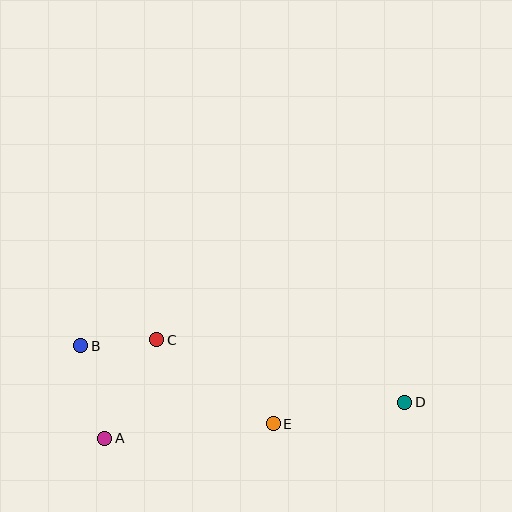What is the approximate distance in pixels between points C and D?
The distance between C and D is approximately 256 pixels.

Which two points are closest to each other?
Points B and C are closest to each other.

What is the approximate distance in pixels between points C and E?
The distance between C and E is approximately 144 pixels.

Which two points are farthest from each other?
Points B and D are farthest from each other.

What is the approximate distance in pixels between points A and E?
The distance between A and E is approximately 169 pixels.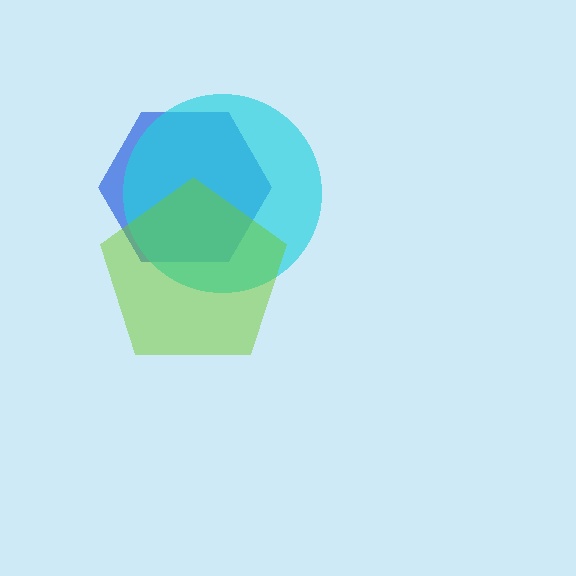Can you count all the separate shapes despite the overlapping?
Yes, there are 3 separate shapes.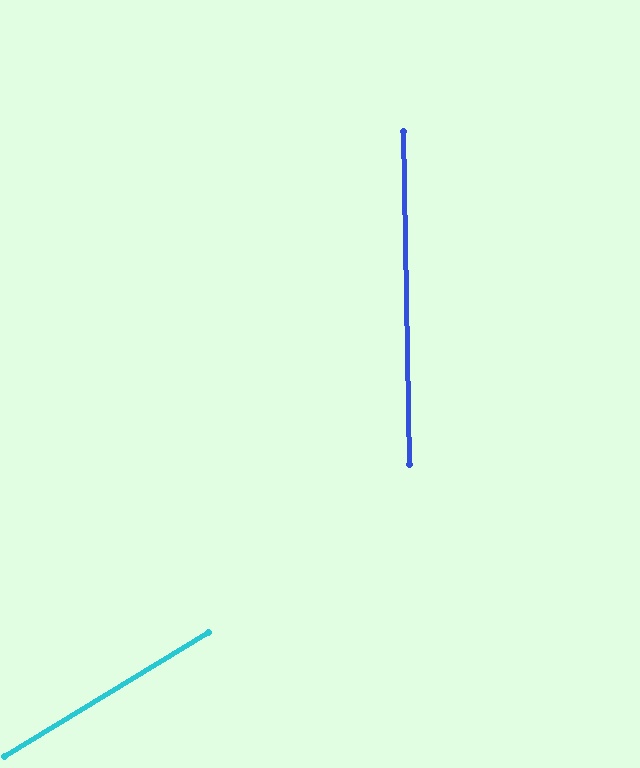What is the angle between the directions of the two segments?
Approximately 60 degrees.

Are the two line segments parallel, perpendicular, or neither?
Neither parallel nor perpendicular — they differ by about 60°.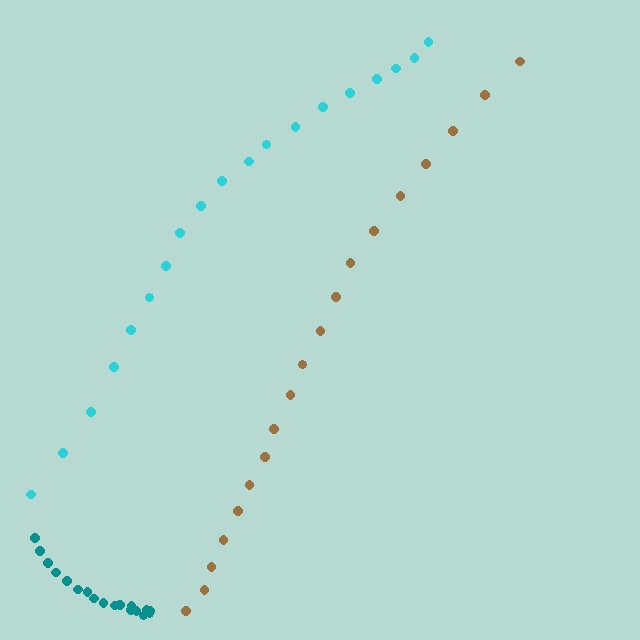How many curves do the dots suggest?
There are 3 distinct paths.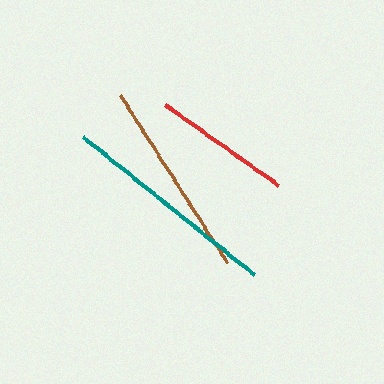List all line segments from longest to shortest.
From longest to shortest: teal, brown, red.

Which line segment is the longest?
The teal line is the longest at approximately 219 pixels.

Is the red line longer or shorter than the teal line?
The teal line is longer than the red line.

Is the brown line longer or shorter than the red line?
The brown line is longer than the red line.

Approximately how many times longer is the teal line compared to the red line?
The teal line is approximately 1.6 times the length of the red line.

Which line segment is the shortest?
The red line is the shortest at approximately 139 pixels.